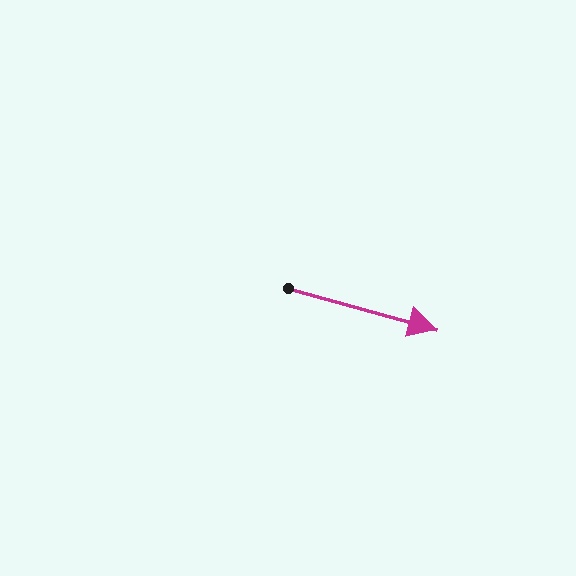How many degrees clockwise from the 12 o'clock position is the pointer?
Approximately 106 degrees.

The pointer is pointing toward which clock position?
Roughly 4 o'clock.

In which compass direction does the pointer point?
East.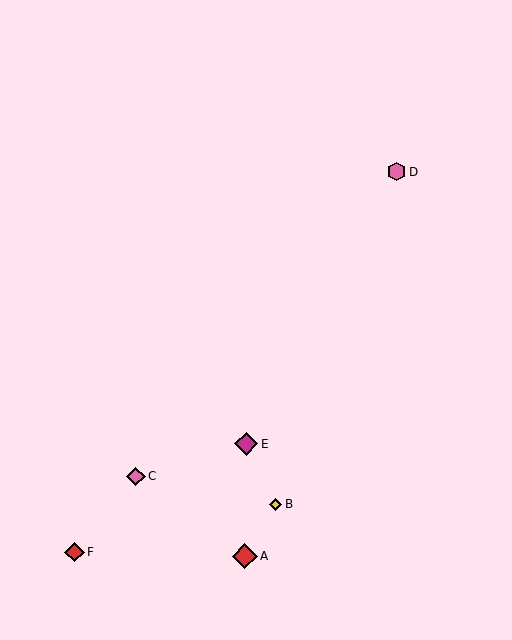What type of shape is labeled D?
Shape D is a pink hexagon.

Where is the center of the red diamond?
The center of the red diamond is at (75, 552).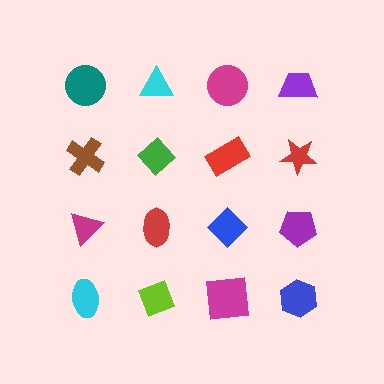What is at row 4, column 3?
A magenta square.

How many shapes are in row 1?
4 shapes.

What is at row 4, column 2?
A lime diamond.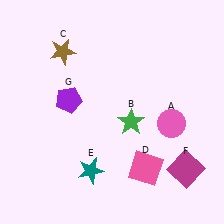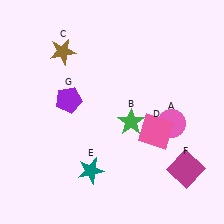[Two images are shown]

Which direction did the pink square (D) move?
The pink square (D) moved up.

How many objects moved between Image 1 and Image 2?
1 object moved between the two images.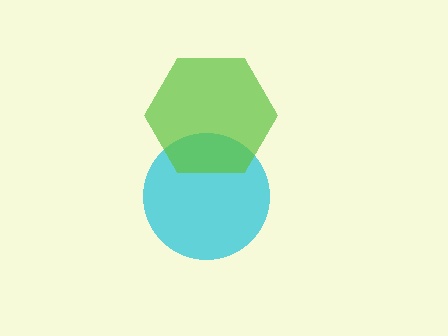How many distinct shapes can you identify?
There are 2 distinct shapes: a cyan circle, a lime hexagon.